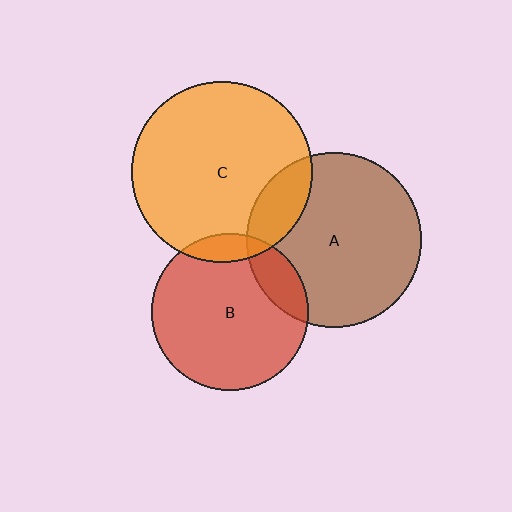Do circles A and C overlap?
Yes.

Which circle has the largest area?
Circle C (orange).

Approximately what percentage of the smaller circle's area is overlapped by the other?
Approximately 15%.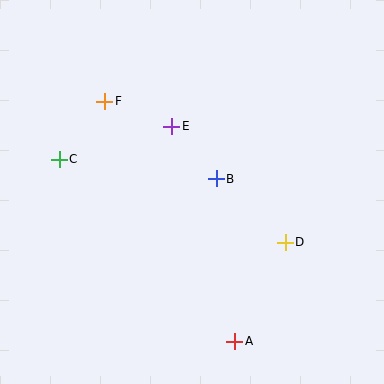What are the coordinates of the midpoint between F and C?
The midpoint between F and C is at (82, 130).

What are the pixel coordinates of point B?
Point B is at (216, 179).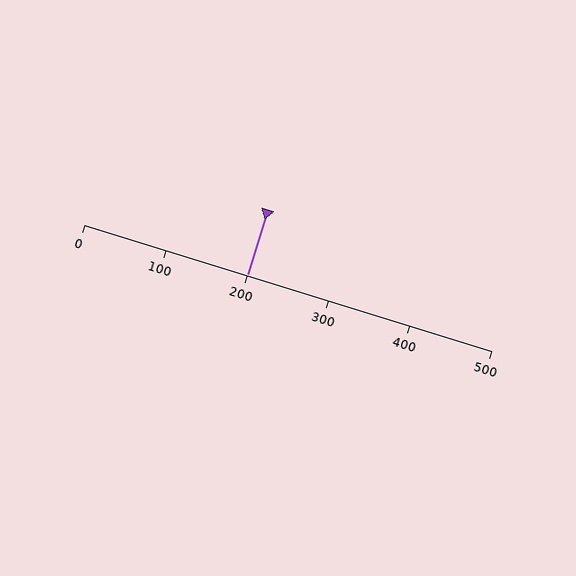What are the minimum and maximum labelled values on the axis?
The axis runs from 0 to 500.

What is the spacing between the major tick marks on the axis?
The major ticks are spaced 100 apart.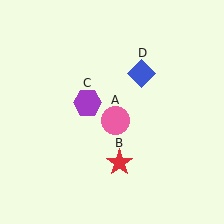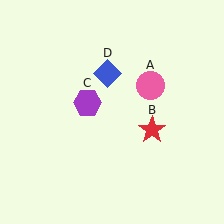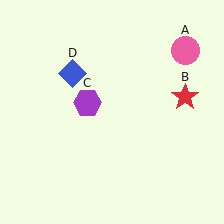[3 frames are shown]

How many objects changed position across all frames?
3 objects changed position: pink circle (object A), red star (object B), blue diamond (object D).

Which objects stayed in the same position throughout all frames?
Purple hexagon (object C) remained stationary.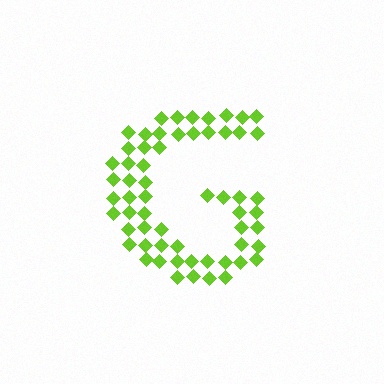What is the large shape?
The large shape is the letter G.